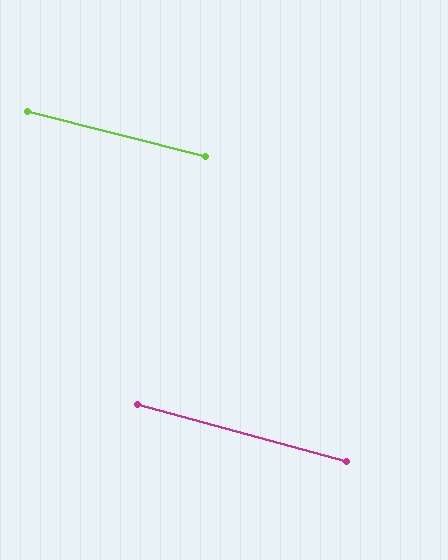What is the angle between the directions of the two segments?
Approximately 1 degree.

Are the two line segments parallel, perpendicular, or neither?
Parallel — their directions differ by only 0.9°.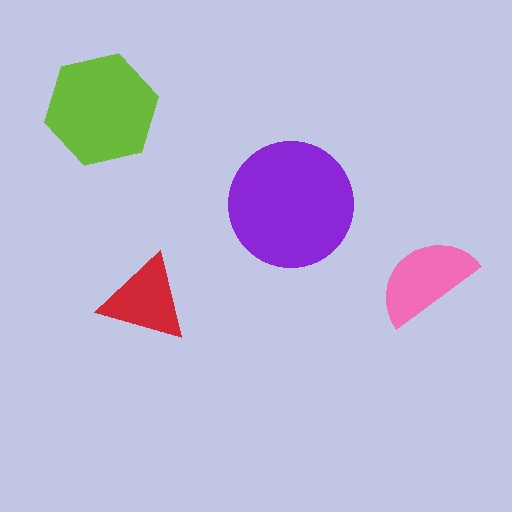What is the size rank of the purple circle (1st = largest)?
1st.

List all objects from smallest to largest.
The red triangle, the pink semicircle, the lime hexagon, the purple circle.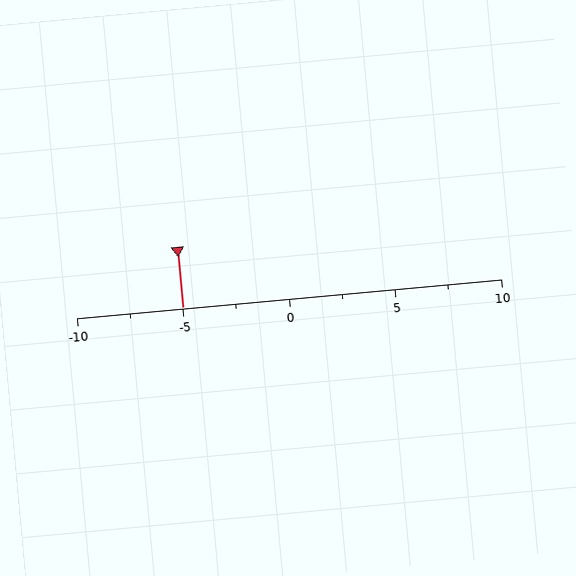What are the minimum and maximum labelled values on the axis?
The axis runs from -10 to 10.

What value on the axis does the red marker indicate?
The marker indicates approximately -5.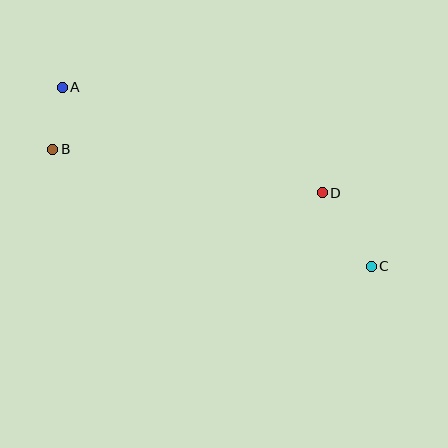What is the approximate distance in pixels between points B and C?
The distance between B and C is approximately 339 pixels.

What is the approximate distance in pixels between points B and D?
The distance between B and D is approximately 273 pixels.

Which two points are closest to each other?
Points A and B are closest to each other.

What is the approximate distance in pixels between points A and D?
The distance between A and D is approximately 281 pixels.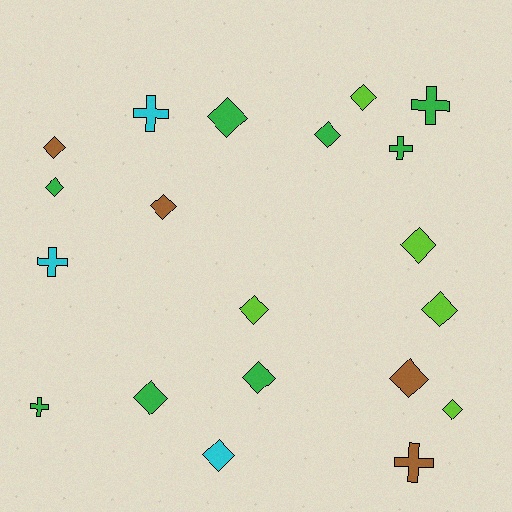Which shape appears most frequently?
Diamond, with 14 objects.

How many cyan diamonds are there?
There is 1 cyan diamond.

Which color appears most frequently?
Green, with 8 objects.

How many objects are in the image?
There are 20 objects.